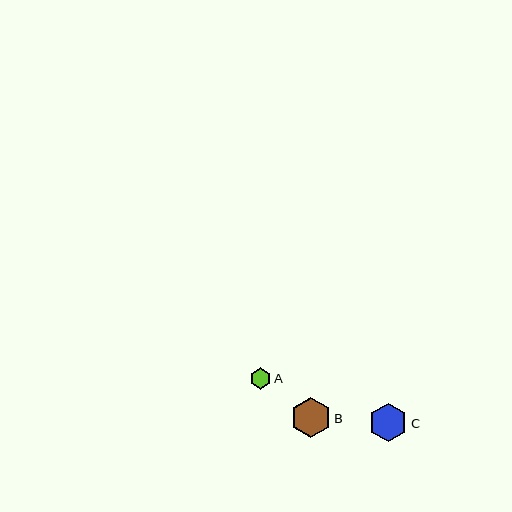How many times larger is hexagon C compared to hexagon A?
Hexagon C is approximately 1.8 times the size of hexagon A.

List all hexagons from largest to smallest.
From largest to smallest: B, C, A.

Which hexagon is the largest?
Hexagon B is the largest with a size of approximately 40 pixels.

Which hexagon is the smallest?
Hexagon A is the smallest with a size of approximately 21 pixels.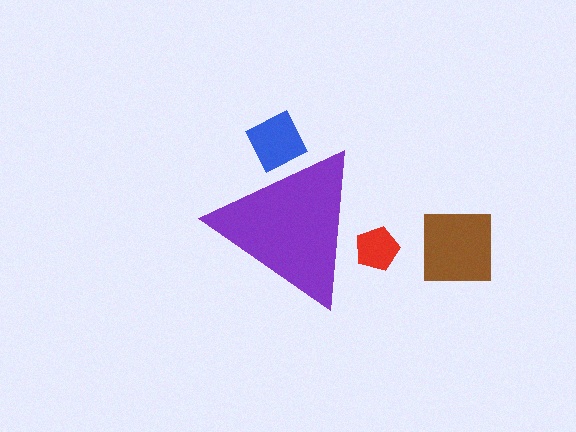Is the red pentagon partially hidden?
Yes, the red pentagon is partially hidden behind the purple triangle.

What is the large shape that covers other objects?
A purple triangle.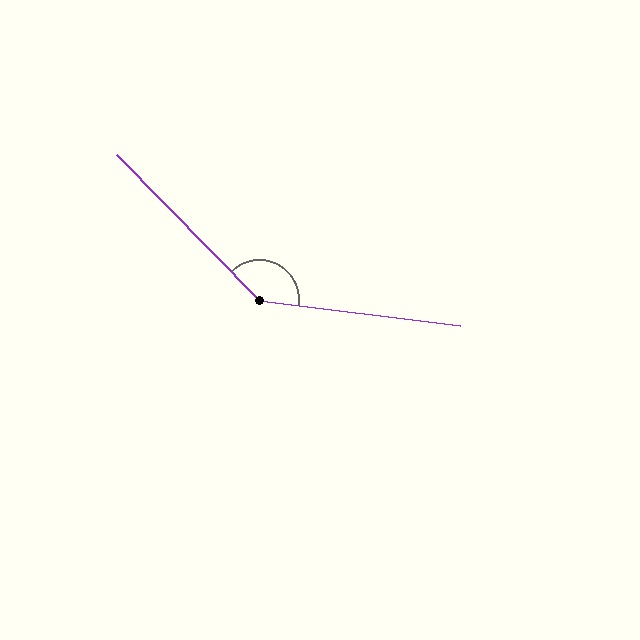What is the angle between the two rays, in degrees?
Approximately 141 degrees.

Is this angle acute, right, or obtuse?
It is obtuse.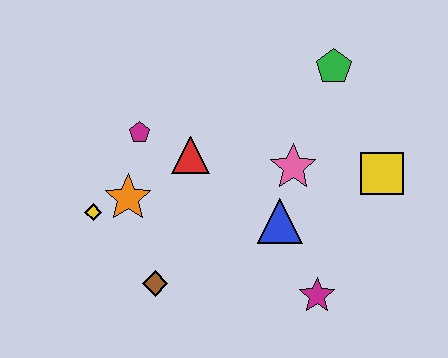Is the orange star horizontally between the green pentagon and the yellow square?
No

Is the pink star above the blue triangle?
Yes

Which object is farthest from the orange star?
The yellow square is farthest from the orange star.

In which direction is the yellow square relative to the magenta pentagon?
The yellow square is to the right of the magenta pentagon.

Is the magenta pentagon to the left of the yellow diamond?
No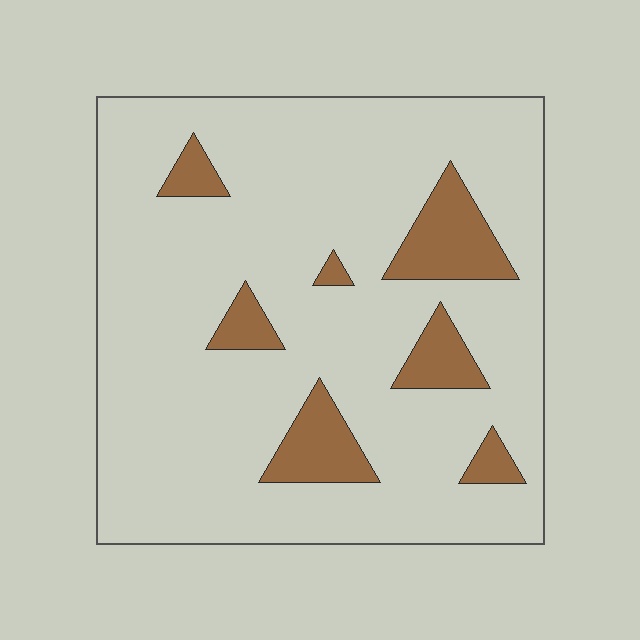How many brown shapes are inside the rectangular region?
7.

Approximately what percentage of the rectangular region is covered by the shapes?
Approximately 15%.